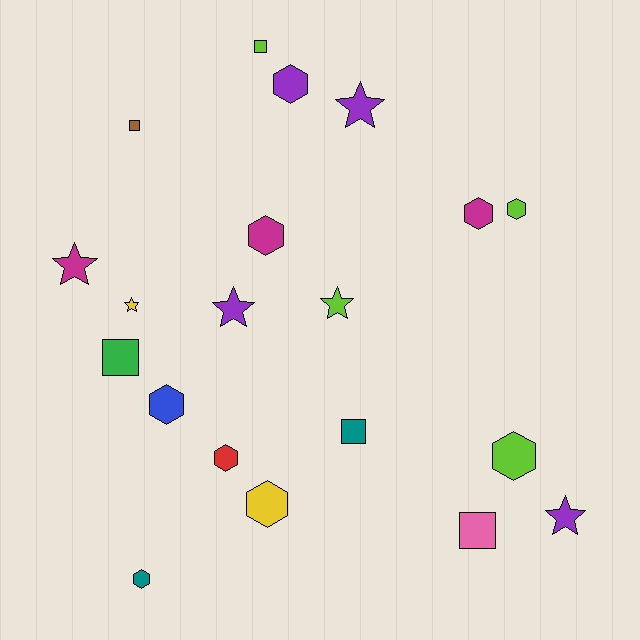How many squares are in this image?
There are 5 squares.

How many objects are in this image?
There are 20 objects.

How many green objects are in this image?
There is 1 green object.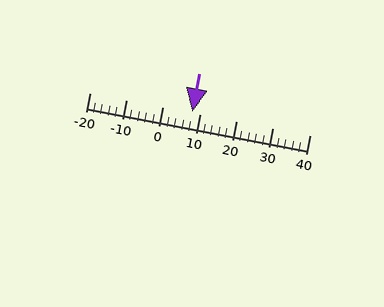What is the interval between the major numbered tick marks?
The major tick marks are spaced 10 units apart.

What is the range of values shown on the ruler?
The ruler shows values from -20 to 40.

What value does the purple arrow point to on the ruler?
The purple arrow points to approximately 8.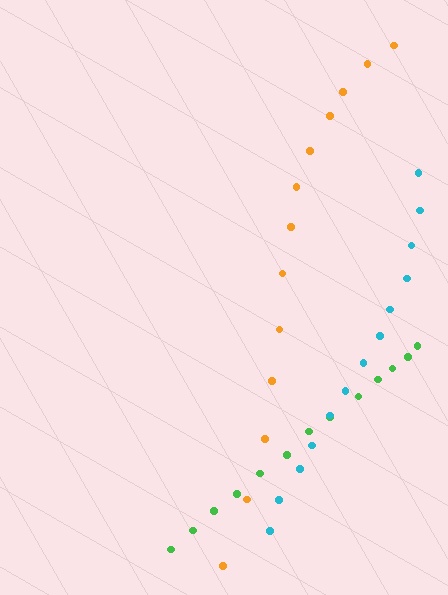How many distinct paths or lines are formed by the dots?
There are 3 distinct paths.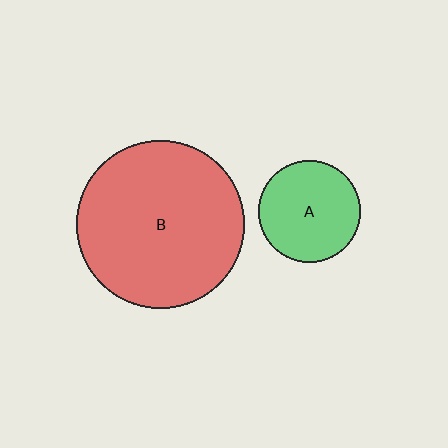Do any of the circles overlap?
No, none of the circles overlap.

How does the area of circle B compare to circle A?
Approximately 2.7 times.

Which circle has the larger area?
Circle B (red).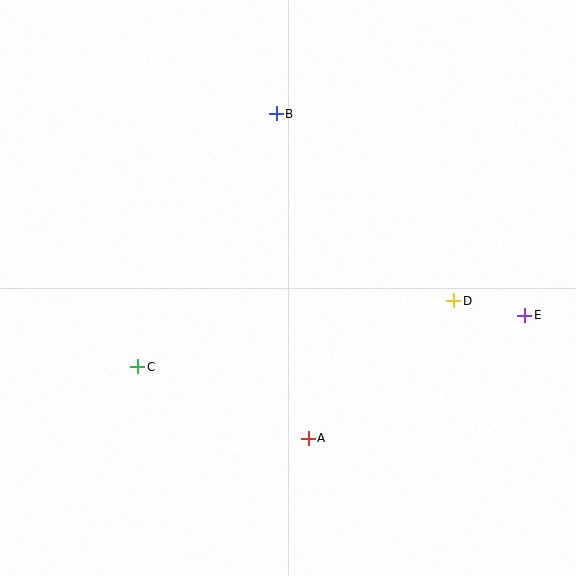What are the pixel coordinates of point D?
Point D is at (454, 301).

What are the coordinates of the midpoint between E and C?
The midpoint between E and C is at (331, 341).